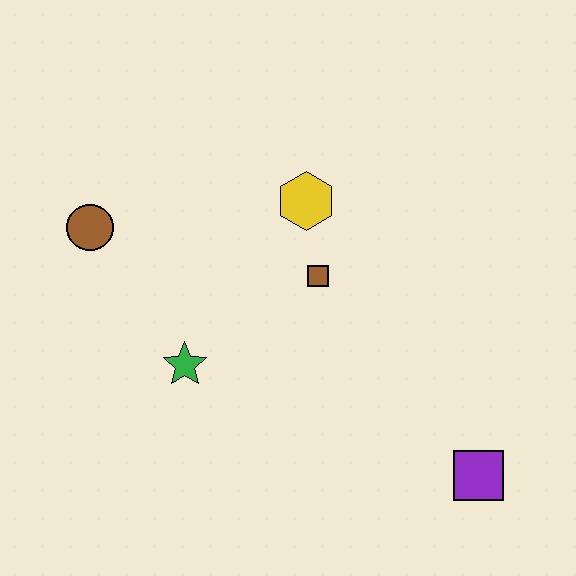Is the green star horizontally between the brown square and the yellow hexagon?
No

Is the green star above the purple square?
Yes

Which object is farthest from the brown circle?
The purple square is farthest from the brown circle.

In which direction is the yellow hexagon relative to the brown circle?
The yellow hexagon is to the right of the brown circle.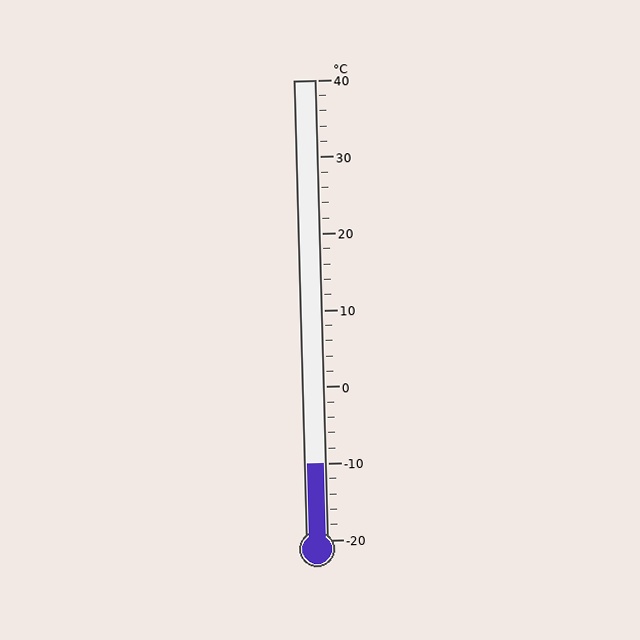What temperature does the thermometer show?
The thermometer shows approximately -10°C.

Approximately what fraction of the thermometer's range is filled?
The thermometer is filled to approximately 15% of its range.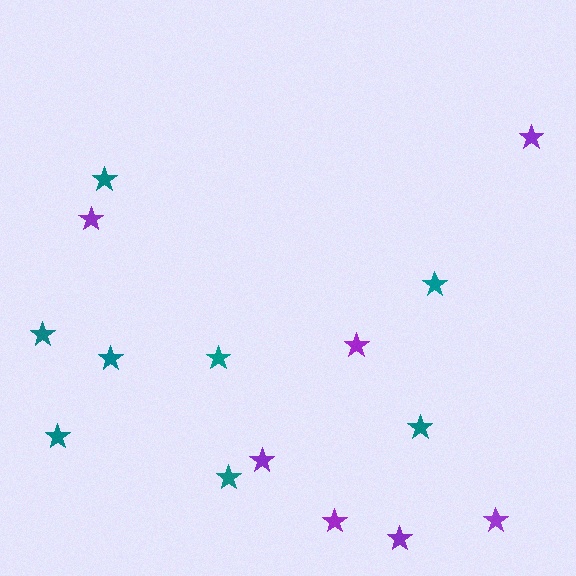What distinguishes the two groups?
There are 2 groups: one group of teal stars (8) and one group of purple stars (7).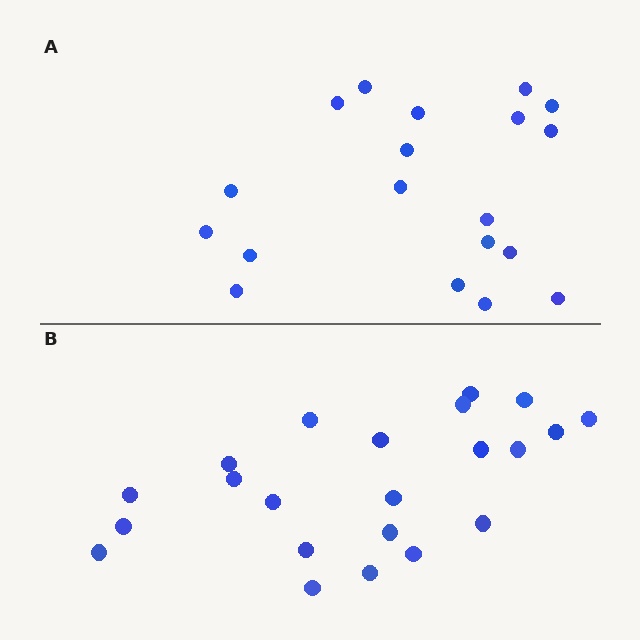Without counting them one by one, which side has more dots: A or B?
Region B (the bottom region) has more dots.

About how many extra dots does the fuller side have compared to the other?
Region B has just a few more — roughly 2 or 3 more dots than region A.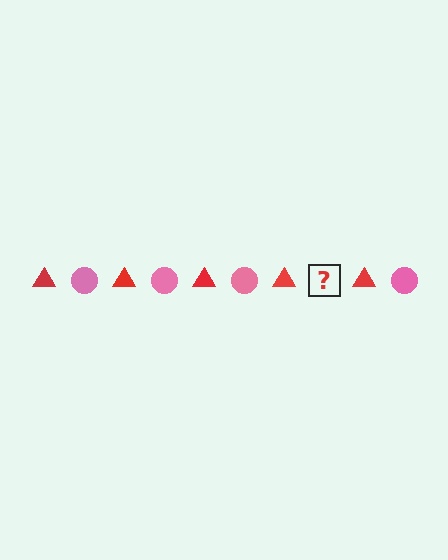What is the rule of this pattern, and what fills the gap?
The rule is that the pattern alternates between red triangle and pink circle. The gap should be filled with a pink circle.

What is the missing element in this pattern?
The missing element is a pink circle.